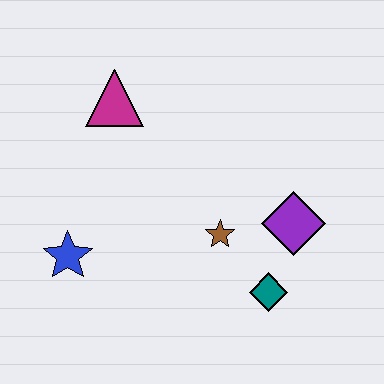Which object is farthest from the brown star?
The magenta triangle is farthest from the brown star.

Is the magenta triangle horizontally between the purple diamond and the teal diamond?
No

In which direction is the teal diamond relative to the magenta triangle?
The teal diamond is below the magenta triangle.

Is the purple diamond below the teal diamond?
No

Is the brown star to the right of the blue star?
Yes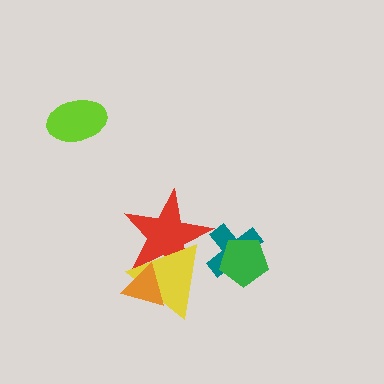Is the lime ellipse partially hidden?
No, no other shape covers it.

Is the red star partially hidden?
Yes, it is partially covered by another shape.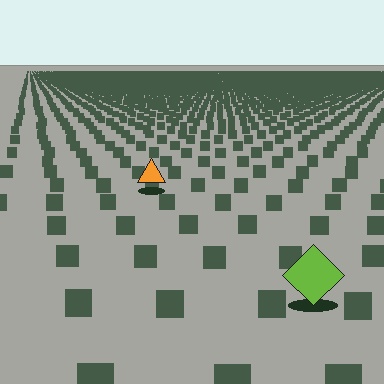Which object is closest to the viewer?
The lime diamond is closest. The texture marks near it are larger and more spread out.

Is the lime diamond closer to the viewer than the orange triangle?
Yes. The lime diamond is closer — you can tell from the texture gradient: the ground texture is coarser near it.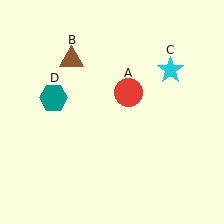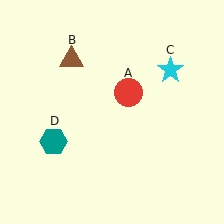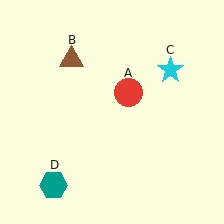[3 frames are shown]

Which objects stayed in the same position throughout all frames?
Red circle (object A) and brown triangle (object B) and cyan star (object C) remained stationary.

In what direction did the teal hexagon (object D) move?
The teal hexagon (object D) moved down.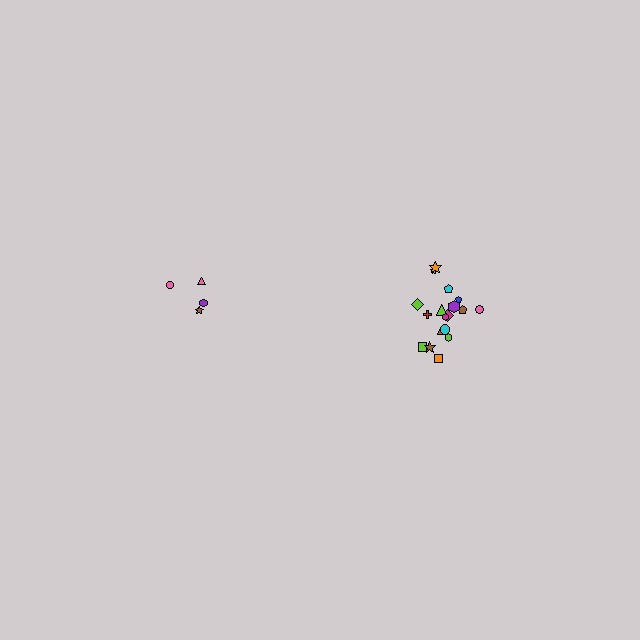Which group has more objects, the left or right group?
The right group.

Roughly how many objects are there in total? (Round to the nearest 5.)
Roughly 20 objects in total.